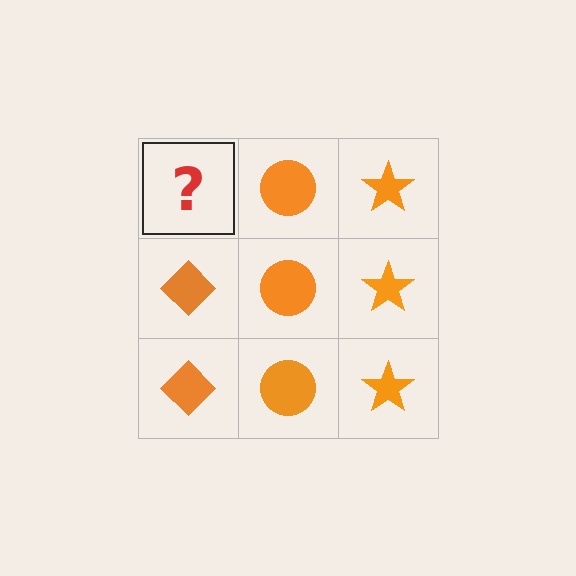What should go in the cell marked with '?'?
The missing cell should contain an orange diamond.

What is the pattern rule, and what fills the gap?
The rule is that each column has a consistent shape. The gap should be filled with an orange diamond.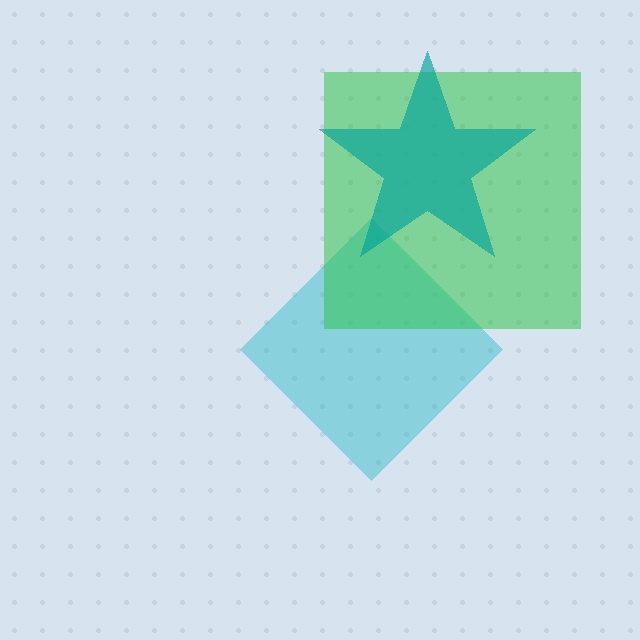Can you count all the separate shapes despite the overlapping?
Yes, there are 3 separate shapes.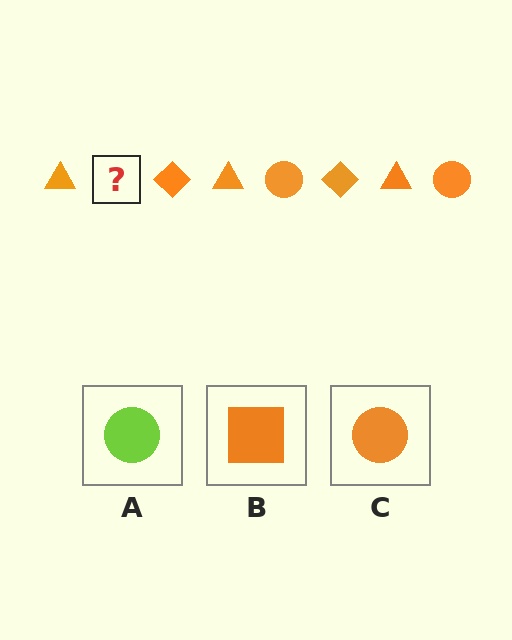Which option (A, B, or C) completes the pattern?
C.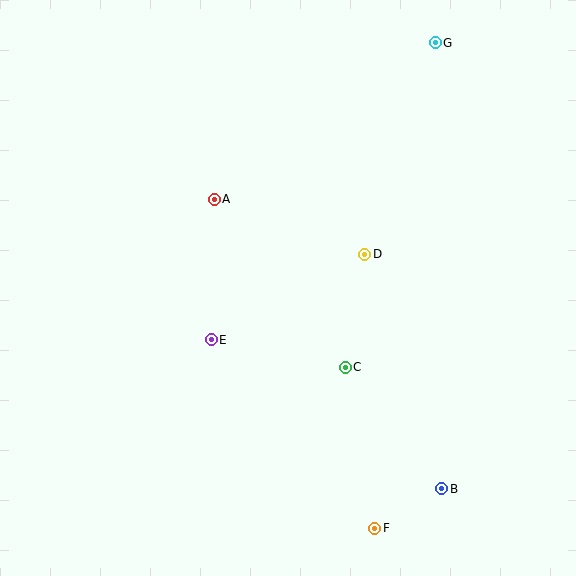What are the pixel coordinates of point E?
Point E is at (211, 340).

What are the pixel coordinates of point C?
Point C is at (345, 367).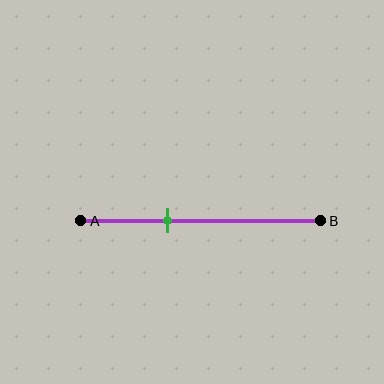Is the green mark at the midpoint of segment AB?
No, the mark is at about 35% from A, not at the 50% midpoint.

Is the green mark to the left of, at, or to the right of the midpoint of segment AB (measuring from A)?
The green mark is to the left of the midpoint of segment AB.